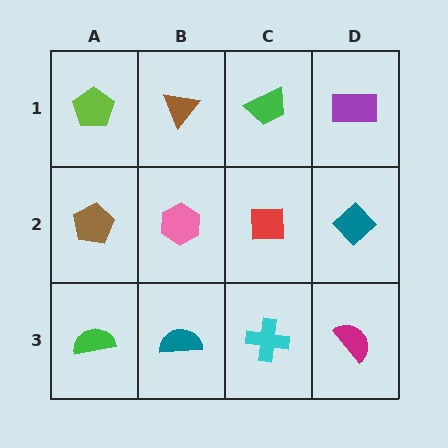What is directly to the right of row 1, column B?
A green trapezoid.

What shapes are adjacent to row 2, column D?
A purple rectangle (row 1, column D), a magenta semicircle (row 3, column D), a red square (row 2, column C).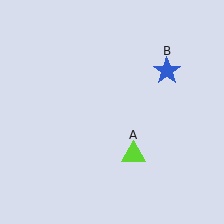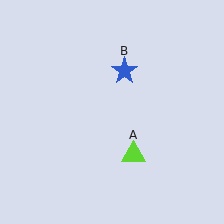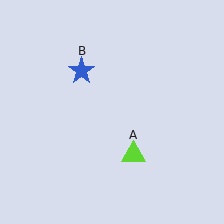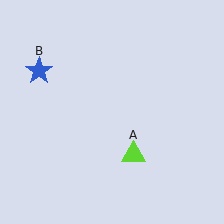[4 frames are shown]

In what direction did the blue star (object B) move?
The blue star (object B) moved left.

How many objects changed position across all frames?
1 object changed position: blue star (object B).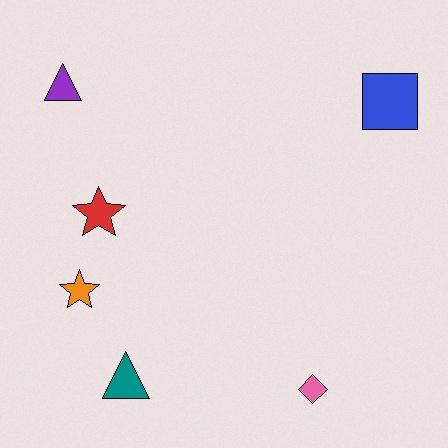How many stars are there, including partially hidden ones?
There are 2 stars.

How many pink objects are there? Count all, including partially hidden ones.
There is 1 pink object.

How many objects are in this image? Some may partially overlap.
There are 6 objects.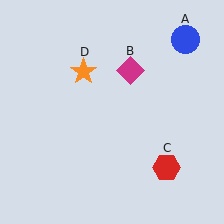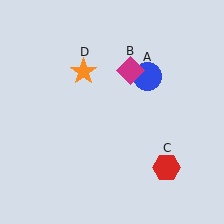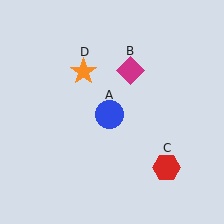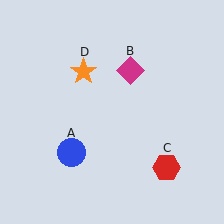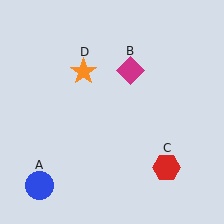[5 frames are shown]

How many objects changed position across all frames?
1 object changed position: blue circle (object A).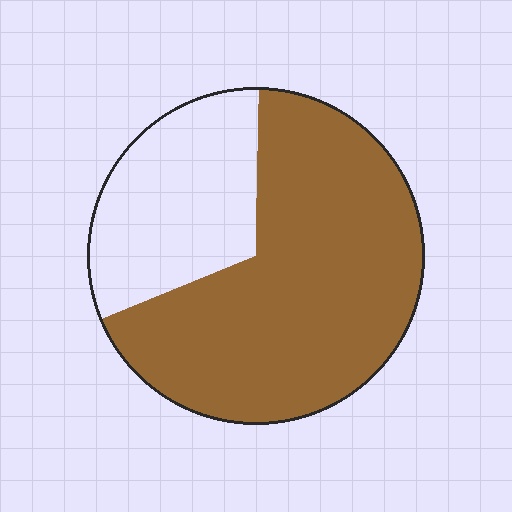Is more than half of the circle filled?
Yes.